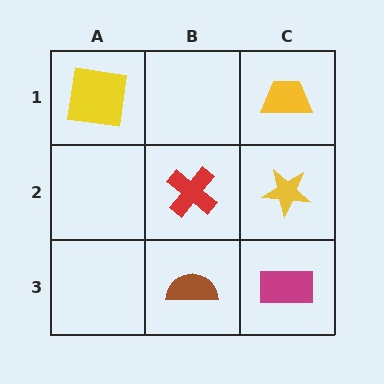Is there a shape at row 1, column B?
No, that cell is empty.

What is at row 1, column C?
A yellow trapezoid.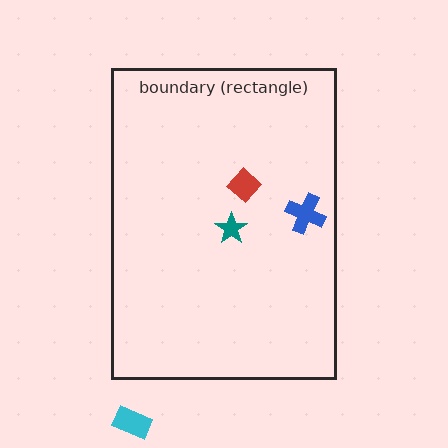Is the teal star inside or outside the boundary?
Inside.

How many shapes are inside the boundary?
3 inside, 1 outside.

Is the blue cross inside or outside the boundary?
Inside.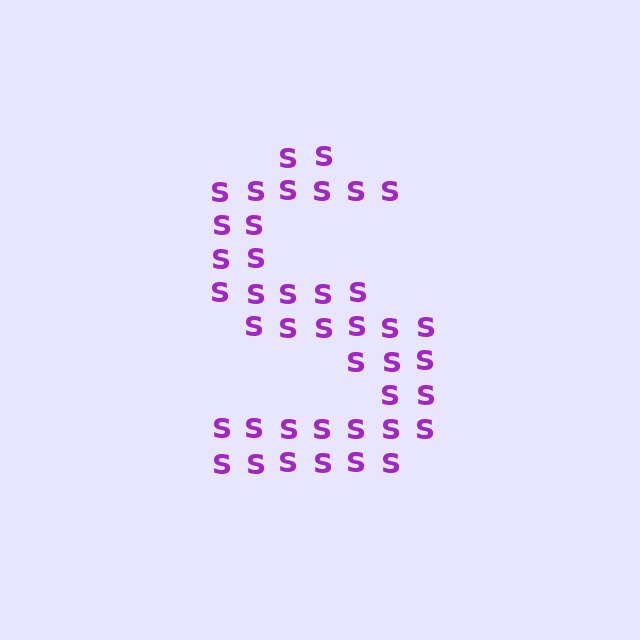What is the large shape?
The large shape is the letter S.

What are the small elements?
The small elements are letter S's.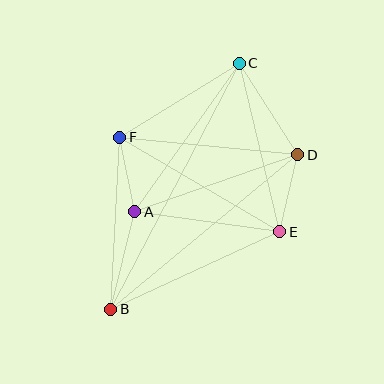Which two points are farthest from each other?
Points B and C are farthest from each other.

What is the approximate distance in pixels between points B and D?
The distance between B and D is approximately 242 pixels.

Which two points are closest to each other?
Points A and F are closest to each other.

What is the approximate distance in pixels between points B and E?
The distance between B and E is approximately 186 pixels.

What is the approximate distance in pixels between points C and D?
The distance between C and D is approximately 109 pixels.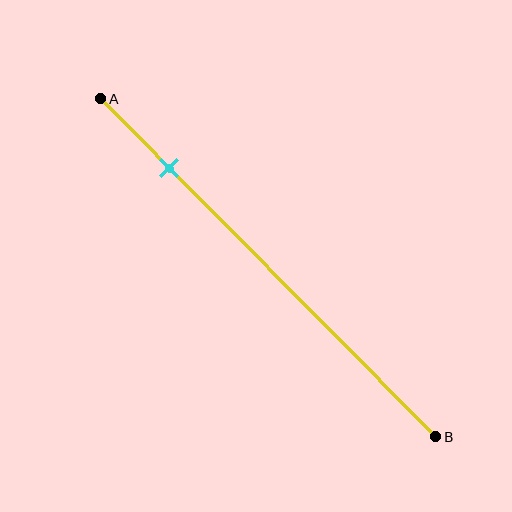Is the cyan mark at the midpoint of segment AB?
No, the mark is at about 20% from A, not at the 50% midpoint.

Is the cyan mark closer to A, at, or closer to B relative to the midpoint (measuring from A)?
The cyan mark is closer to point A than the midpoint of segment AB.